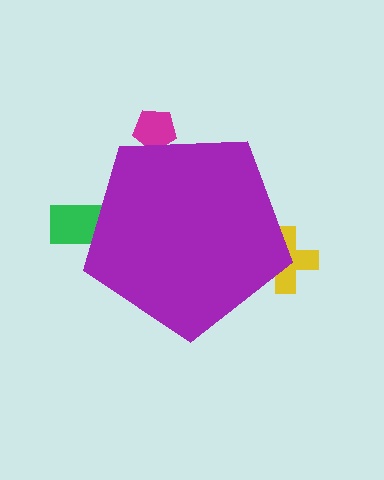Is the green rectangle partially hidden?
Yes, the green rectangle is partially hidden behind the purple pentagon.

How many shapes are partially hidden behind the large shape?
3 shapes are partially hidden.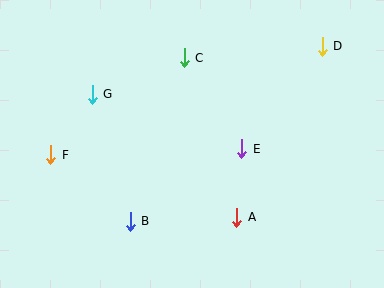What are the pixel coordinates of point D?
Point D is at (322, 46).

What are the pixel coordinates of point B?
Point B is at (130, 221).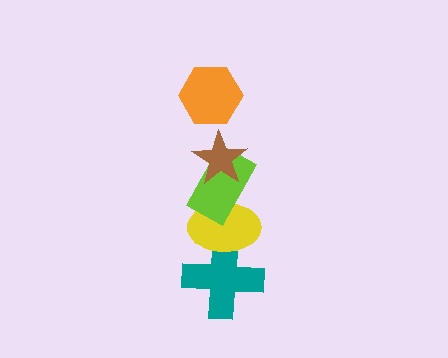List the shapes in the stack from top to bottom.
From top to bottom: the orange hexagon, the brown star, the lime rectangle, the yellow ellipse, the teal cross.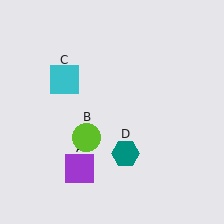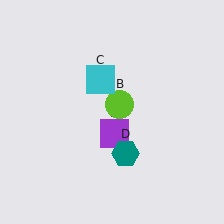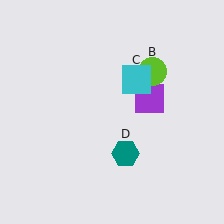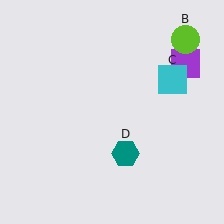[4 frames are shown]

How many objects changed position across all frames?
3 objects changed position: purple square (object A), lime circle (object B), cyan square (object C).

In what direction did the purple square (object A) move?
The purple square (object A) moved up and to the right.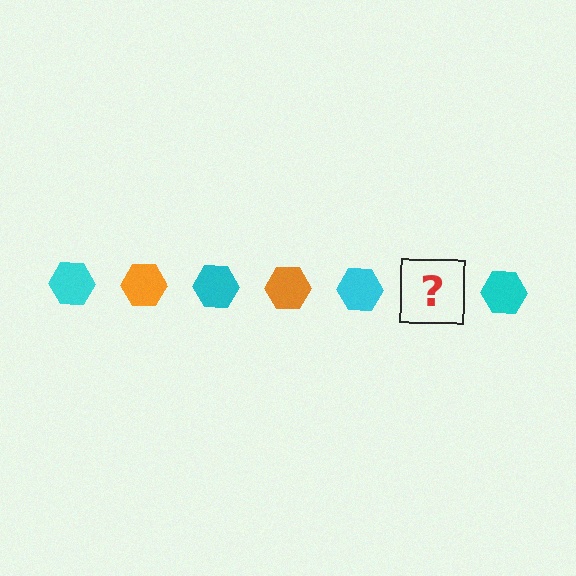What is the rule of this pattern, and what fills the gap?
The rule is that the pattern cycles through cyan, orange hexagons. The gap should be filled with an orange hexagon.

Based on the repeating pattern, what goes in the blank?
The blank should be an orange hexagon.